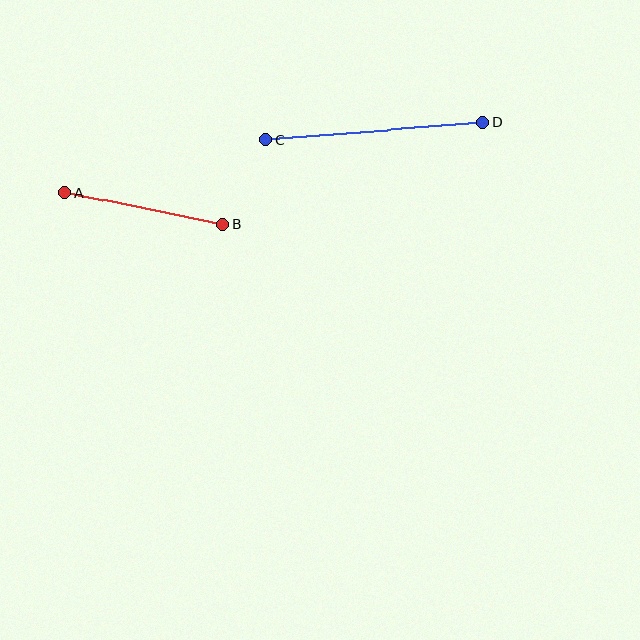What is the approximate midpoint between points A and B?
The midpoint is at approximately (144, 208) pixels.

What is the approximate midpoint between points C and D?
The midpoint is at approximately (374, 131) pixels.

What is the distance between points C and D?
The distance is approximately 217 pixels.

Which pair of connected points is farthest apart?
Points C and D are farthest apart.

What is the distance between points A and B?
The distance is approximately 161 pixels.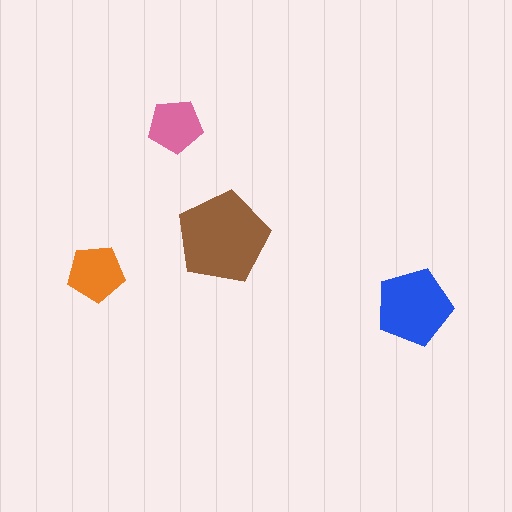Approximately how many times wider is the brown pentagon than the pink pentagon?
About 1.5 times wider.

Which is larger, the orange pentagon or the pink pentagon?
The orange one.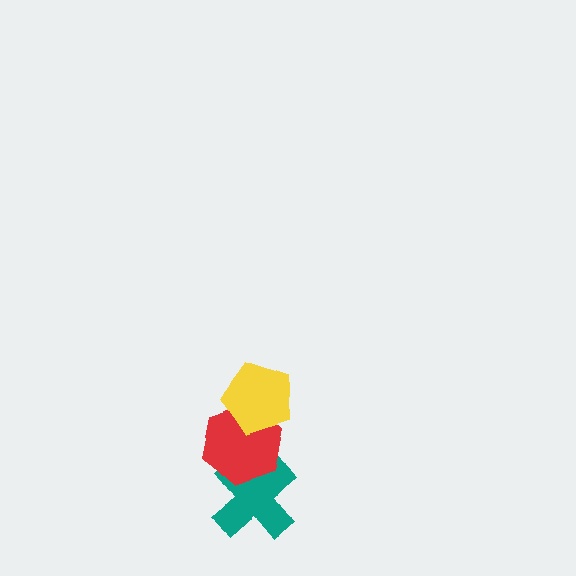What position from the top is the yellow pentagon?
The yellow pentagon is 1st from the top.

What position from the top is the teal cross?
The teal cross is 3rd from the top.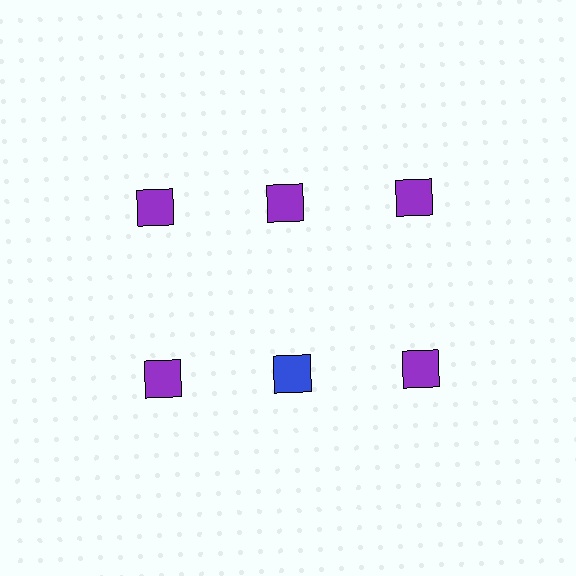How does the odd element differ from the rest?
It has a different color: blue instead of purple.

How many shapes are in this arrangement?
There are 6 shapes arranged in a grid pattern.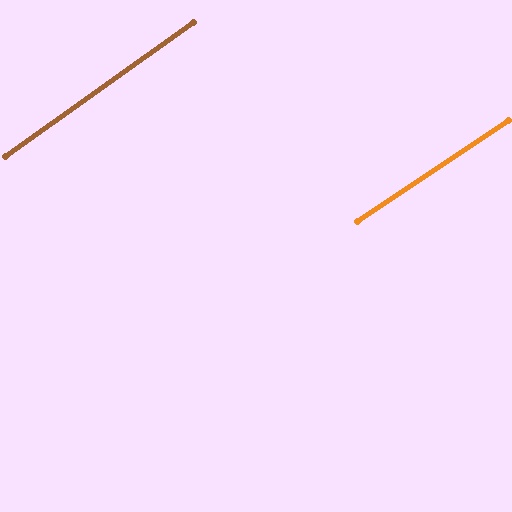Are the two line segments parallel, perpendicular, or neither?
Parallel — their directions differ by only 1.8°.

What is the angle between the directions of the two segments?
Approximately 2 degrees.